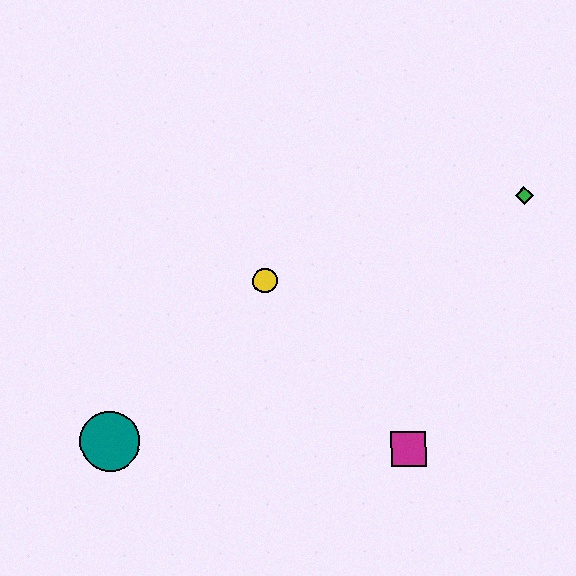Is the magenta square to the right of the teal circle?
Yes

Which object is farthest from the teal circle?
The green diamond is farthest from the teal circle.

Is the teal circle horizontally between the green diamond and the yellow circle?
No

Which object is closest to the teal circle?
The yellow circle is closest to the teal circle.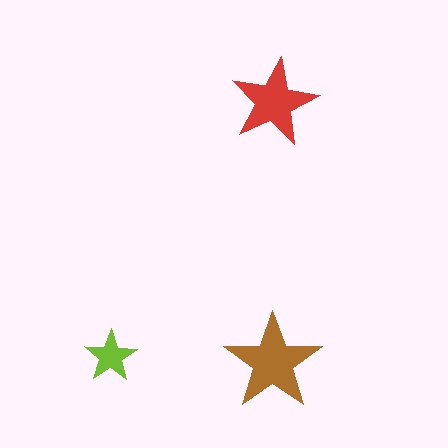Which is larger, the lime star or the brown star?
The brown one.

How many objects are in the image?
There are 3 objects in the image.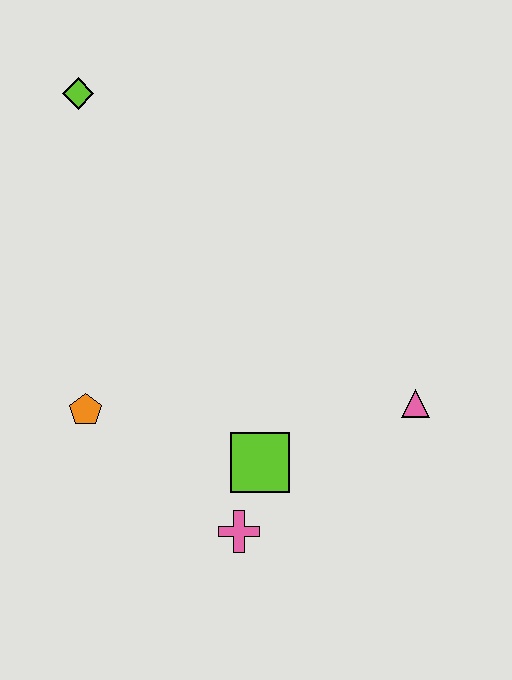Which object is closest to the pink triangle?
The lime square is closest to the pink triangle.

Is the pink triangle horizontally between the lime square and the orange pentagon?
No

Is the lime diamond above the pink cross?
Yes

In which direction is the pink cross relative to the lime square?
The pink cross is below the lime square.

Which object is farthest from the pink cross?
The lime diamond is farthest from the pink cross.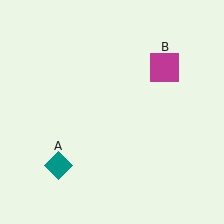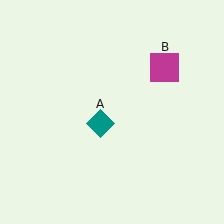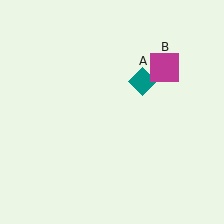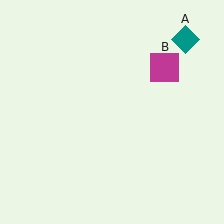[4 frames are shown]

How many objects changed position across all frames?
1 object changed position: teal diamond (object A).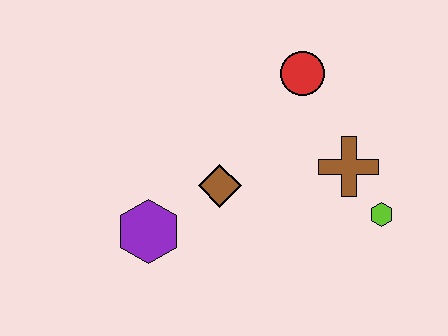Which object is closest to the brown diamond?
The purple hexagon is closest to the brown diamond.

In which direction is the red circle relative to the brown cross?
The red circle is above the brown cross.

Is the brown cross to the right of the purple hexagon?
Yes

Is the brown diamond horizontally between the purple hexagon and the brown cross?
Yes